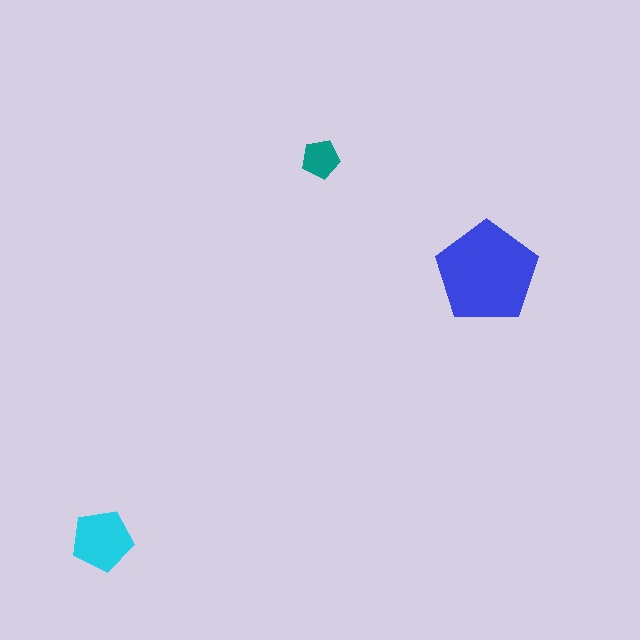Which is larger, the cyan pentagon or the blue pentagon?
The blue one.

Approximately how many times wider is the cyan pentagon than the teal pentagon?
About 1.5 times wider.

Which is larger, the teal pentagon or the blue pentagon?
The blue one.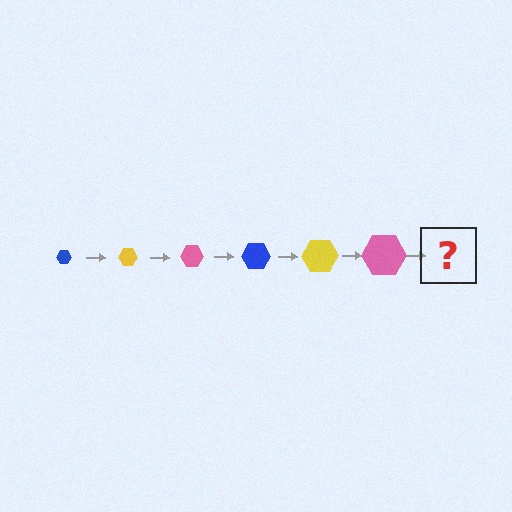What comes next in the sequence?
The next element should be a blue hexagon, larger than the previous one.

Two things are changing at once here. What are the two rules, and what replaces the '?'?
The two rules are that the hexagon grows larger each step and the color cycles through blue, yellow, and pink. The '?' should be a blue hexagon, larger than the previous one.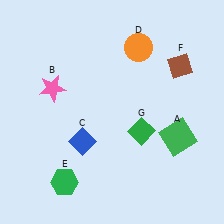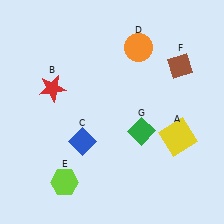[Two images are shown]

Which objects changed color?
A changed from green to yellow. B changed from pink to red. E changed from green to lime.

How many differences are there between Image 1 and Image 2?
There are 3 differences between the two images.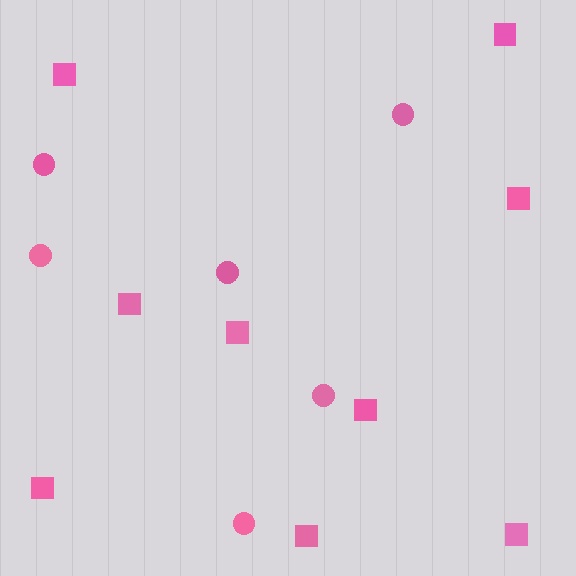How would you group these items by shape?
There are 2 groups: one group of circles (6) and one group of squares (9).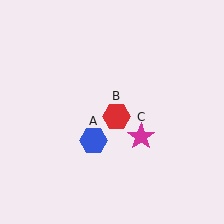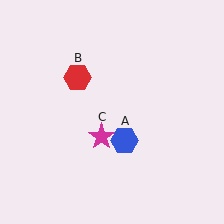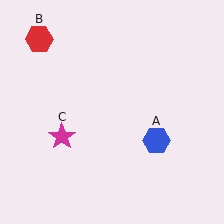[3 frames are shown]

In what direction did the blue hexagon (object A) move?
The blue hexagon (object A) moved right.